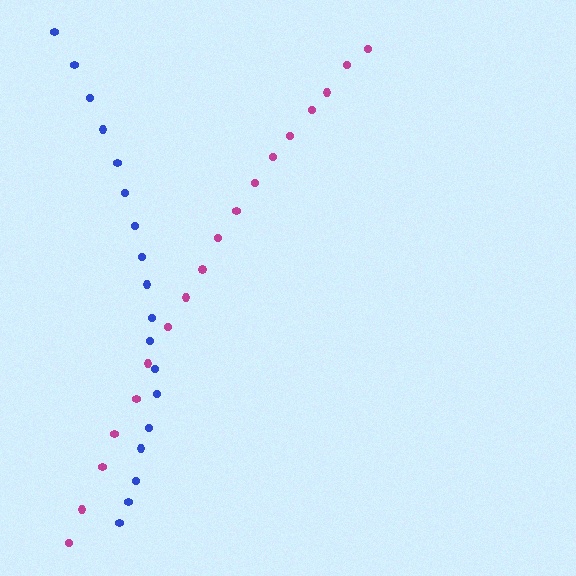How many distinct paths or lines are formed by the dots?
There are 2 distinct paths.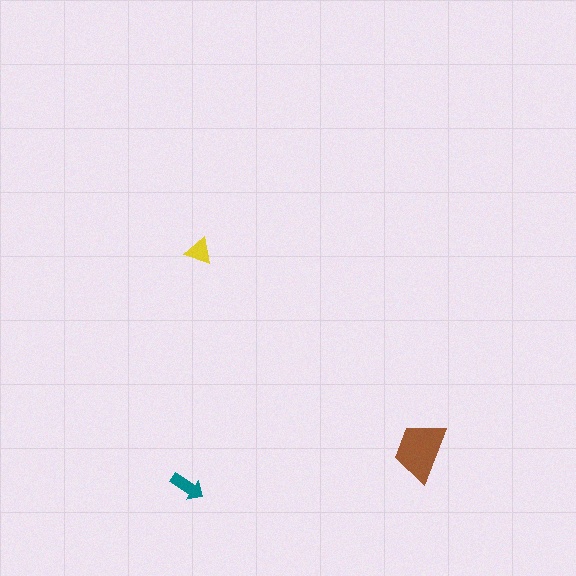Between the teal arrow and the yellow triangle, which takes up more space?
The teal arrow.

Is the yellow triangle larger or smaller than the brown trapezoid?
Smaller.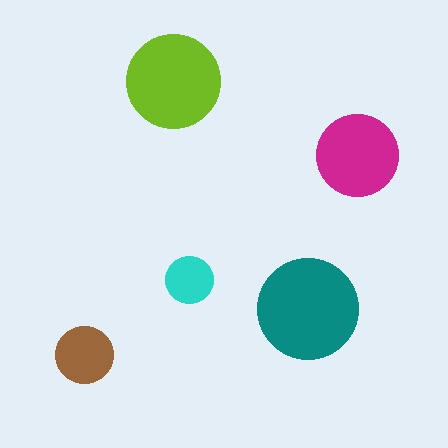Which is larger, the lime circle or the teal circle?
The teal one.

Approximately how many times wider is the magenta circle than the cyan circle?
About 1.5 times wider.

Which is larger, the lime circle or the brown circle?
The lime one.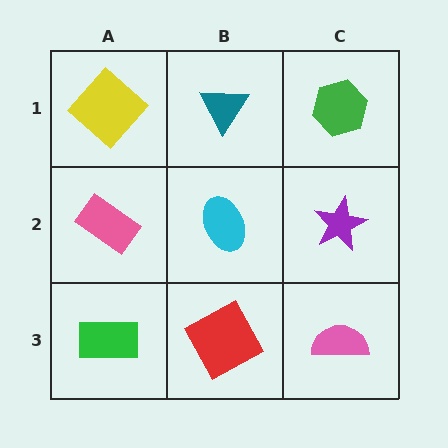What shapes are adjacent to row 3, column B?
A cyan ellipse (row 2, column B), a green rectangle (row 3, column A), a pink semicircle (row 3, column C).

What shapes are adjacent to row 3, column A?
A pink rectangle (row 2, column A), a red square (row 3, column B).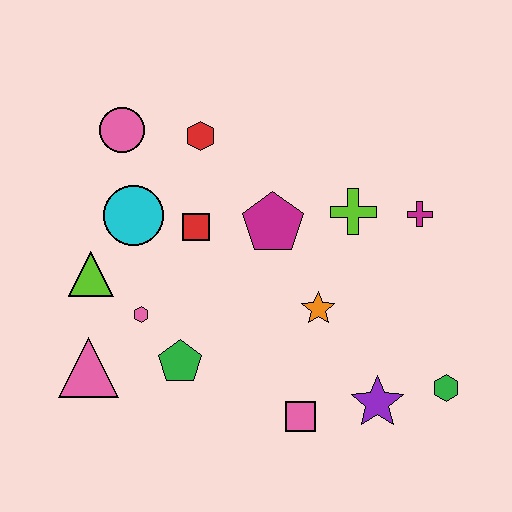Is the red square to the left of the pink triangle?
No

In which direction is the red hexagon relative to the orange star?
The red hexagon is above the orange star.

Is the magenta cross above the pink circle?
No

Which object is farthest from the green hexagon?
The pink circle is farthest from the green hexagon.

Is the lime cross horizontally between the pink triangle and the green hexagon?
Yes